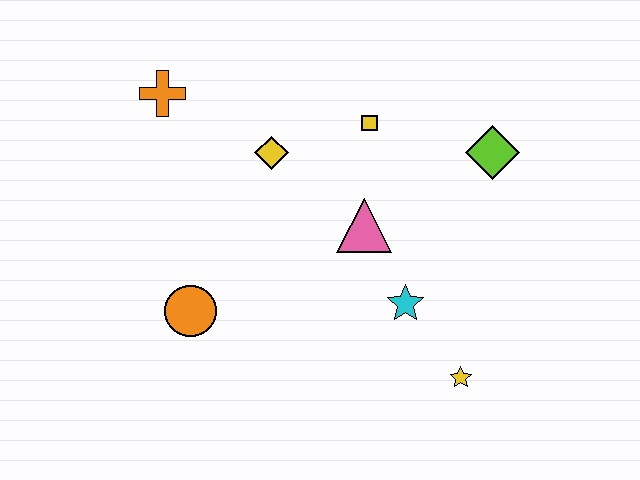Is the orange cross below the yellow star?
No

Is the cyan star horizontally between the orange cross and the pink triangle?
No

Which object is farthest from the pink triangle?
The orange cross is farthest from the pink triangle.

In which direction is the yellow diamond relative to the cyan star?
The yellow diamond is above the cyan star.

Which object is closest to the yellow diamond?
The yellow square is closest to the yellow diamond.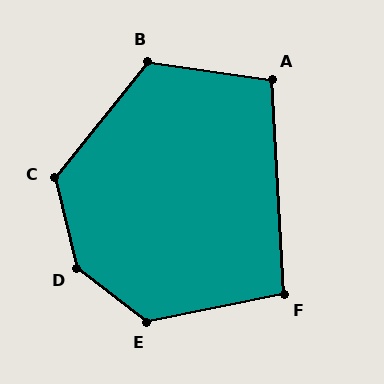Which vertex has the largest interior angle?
D, at approximately 142 degrees.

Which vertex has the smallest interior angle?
F, at approximately 98 degrees.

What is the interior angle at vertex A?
Approximately 102 degrees (obtuse).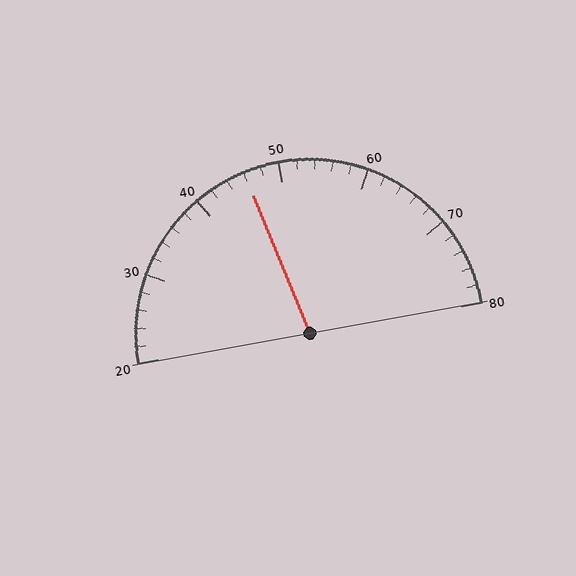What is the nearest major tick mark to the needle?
The nearest major tick mark is 50.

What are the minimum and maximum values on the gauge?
The gauge ranges from 20 to 80.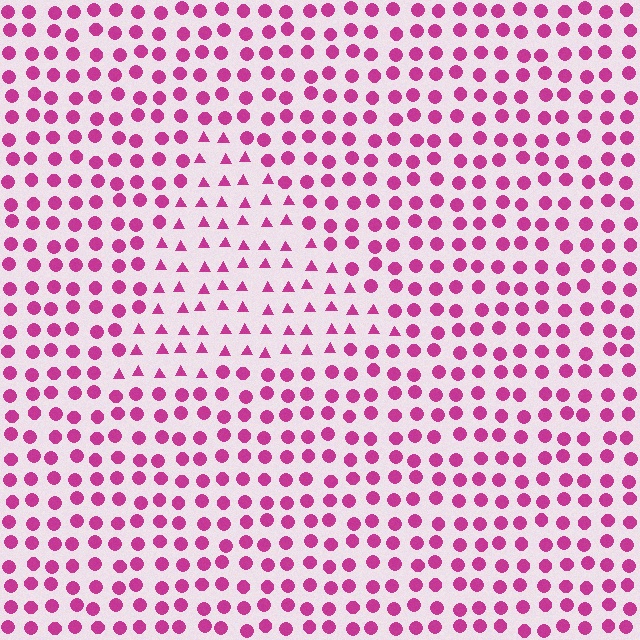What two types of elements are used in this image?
The image uses triangles inside the triangle region and circles outside it.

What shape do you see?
I see a triangle.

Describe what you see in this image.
The image is filled with small magenta elements arranged in a uniform grid. A triangle-shaped region contains triangles, while the surrounding area contains circles. The boundary is defined purely by the change in element shape.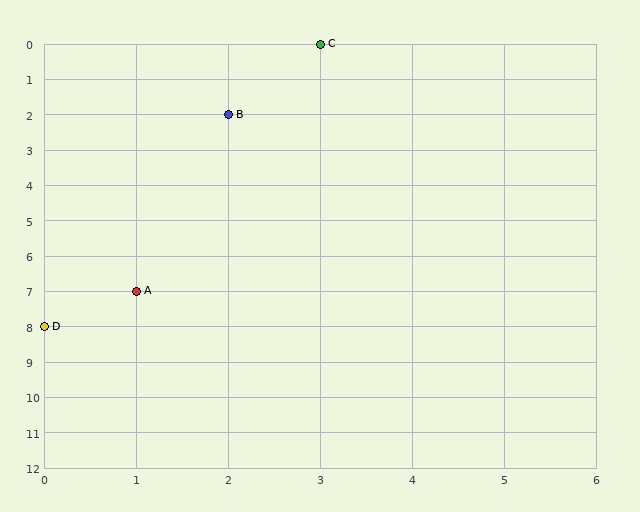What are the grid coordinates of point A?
Point A is at grid coordinates (1, 7).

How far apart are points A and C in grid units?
Points A and C are 2 columns and 7 rows apart (about 7.3 grid units diagonally).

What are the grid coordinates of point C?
Point C is at grid coordinates (3, 0).